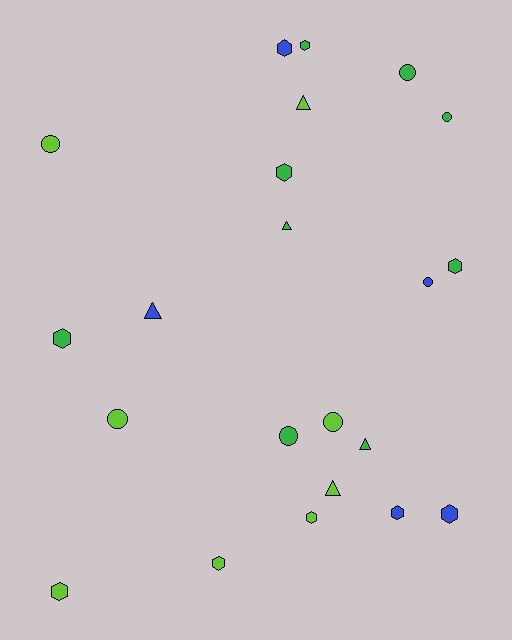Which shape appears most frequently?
Hexagon, with 10 objects.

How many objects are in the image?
There are 22 objects.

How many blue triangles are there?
There is 1 blue triangle.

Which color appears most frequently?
Green, with 9 objects.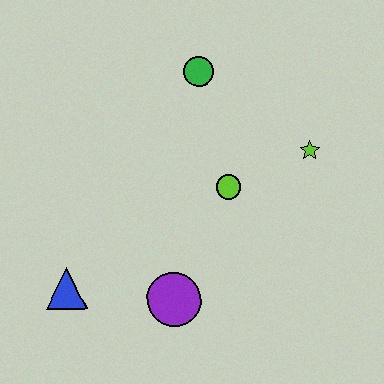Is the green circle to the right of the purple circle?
Yes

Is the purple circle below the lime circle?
Yes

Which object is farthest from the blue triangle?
The lime star is farthest from the blue triangle.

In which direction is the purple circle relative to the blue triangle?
The purple circle is to the right of the blue triangle.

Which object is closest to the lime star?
The lime circle is closest to the lime star.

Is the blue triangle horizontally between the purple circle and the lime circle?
No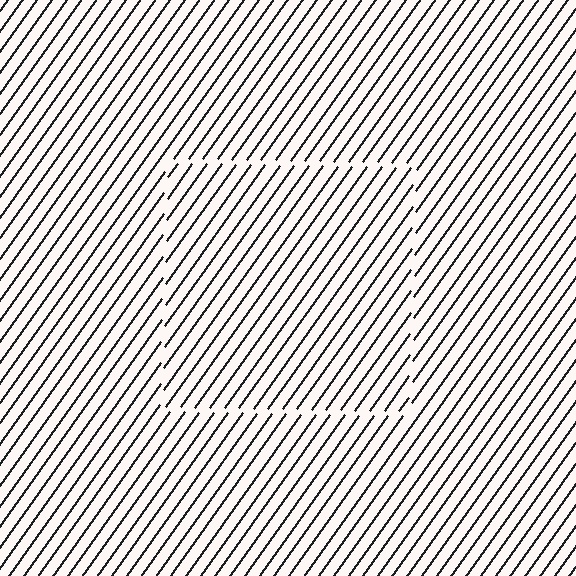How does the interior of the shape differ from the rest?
The interior of the shape contains the same grating, shifted by half a period — the contour is defined by the phase discontinuity where line-ends from the inner and outer gratings abut.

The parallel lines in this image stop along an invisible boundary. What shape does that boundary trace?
An illusory square. The interior of the shape contains the same grating, shifted by half a period — the contour is defined by the phase discontinuity where line-ends from the inner and outer gratings abut.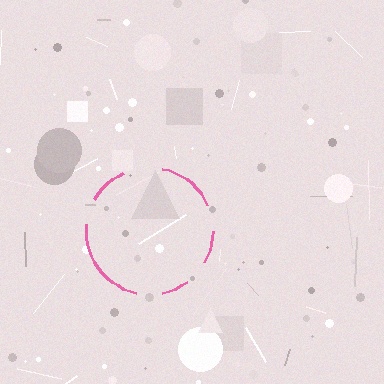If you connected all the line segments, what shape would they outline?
They would outline a circle.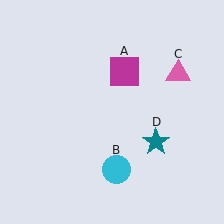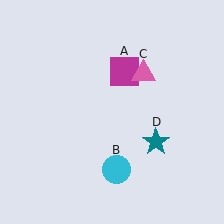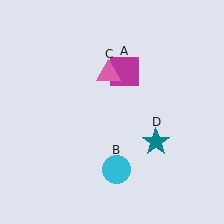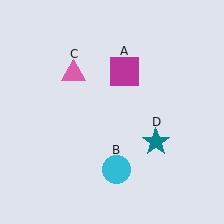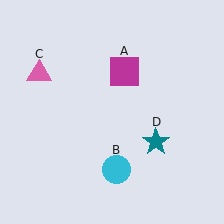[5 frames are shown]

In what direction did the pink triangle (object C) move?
The pink triangle (object C) moved left.